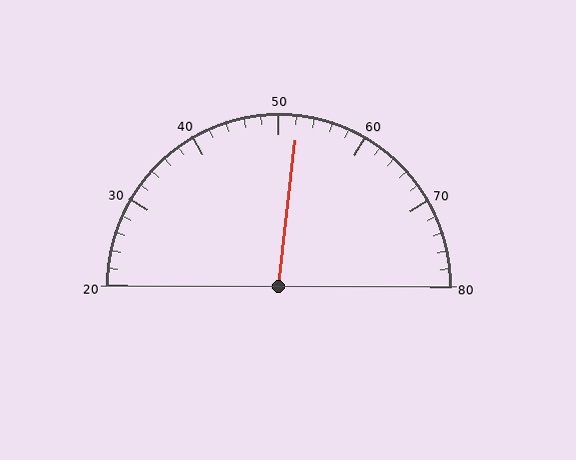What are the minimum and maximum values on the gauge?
The gauge ranges from 20 to 80.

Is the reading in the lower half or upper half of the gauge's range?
The reading is in the upper half of the range (20 to 80).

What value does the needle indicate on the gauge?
The needle indicates approximately 52.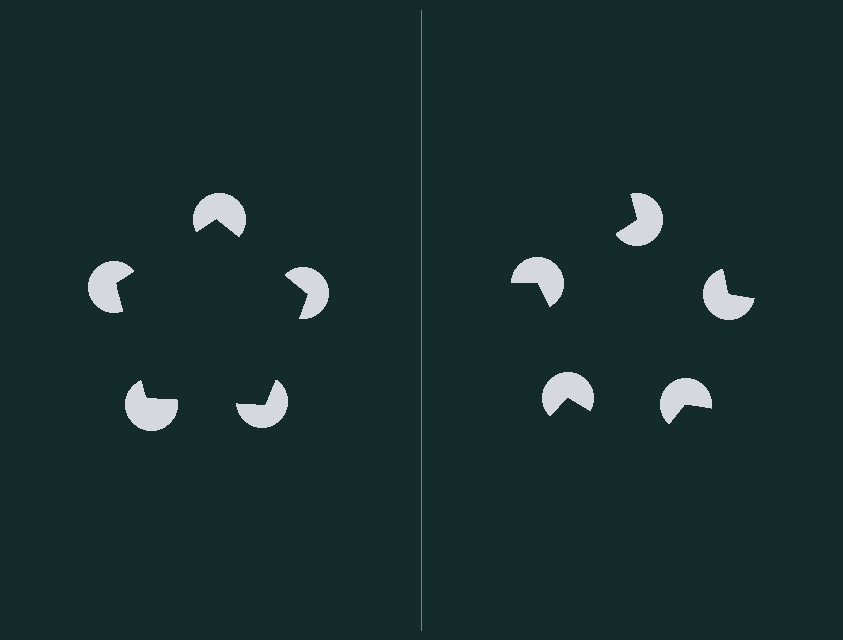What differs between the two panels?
The pac-man discs are positioned identically on both sides; only the wedge orientations differ. On the left they align to a pentagon; on the right they are misaligned.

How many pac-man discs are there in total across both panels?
10 — 5 on each side.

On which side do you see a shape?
An illusory pentagon appears on the left side. On the right side the wedge cuts are rotated, so no coherent shape forms.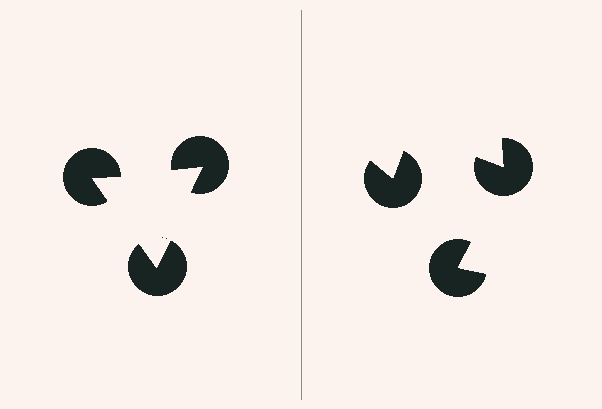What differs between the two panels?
The pac-man discs are positioned identically on both sides; only the wedge orientations differ. On the left they align to a triangle; on the right they are misaligned.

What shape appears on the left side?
An illusory triangle.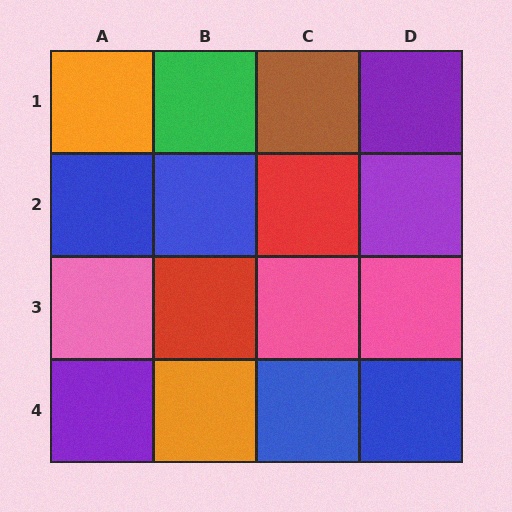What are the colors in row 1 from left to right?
Orange, green, brown, purple.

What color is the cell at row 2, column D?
Purple.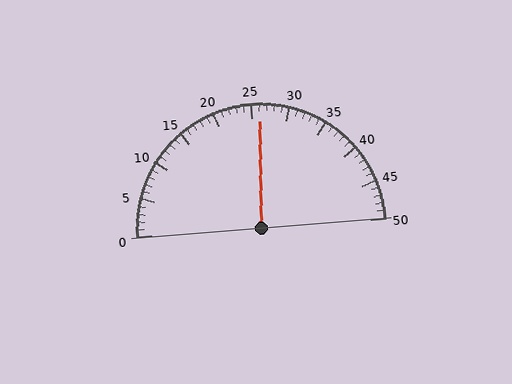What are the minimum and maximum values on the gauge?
The gauge ranges from 0 to 50.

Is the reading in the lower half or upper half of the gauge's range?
The reading is in the upper half of the range (0 to 50).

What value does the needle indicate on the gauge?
The needle indicates approximately 26.